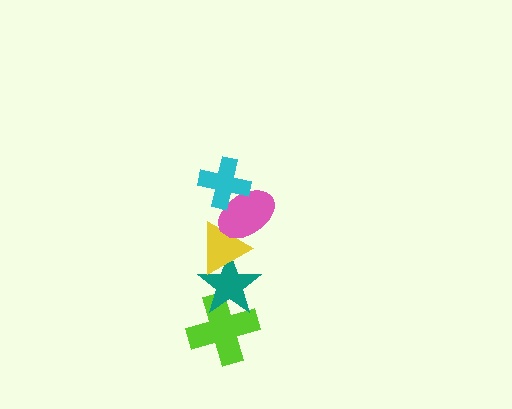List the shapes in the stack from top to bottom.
From top to bottom: the cyan cross, the pink ellipse, the yellow triangle, the teal star, the lime cross.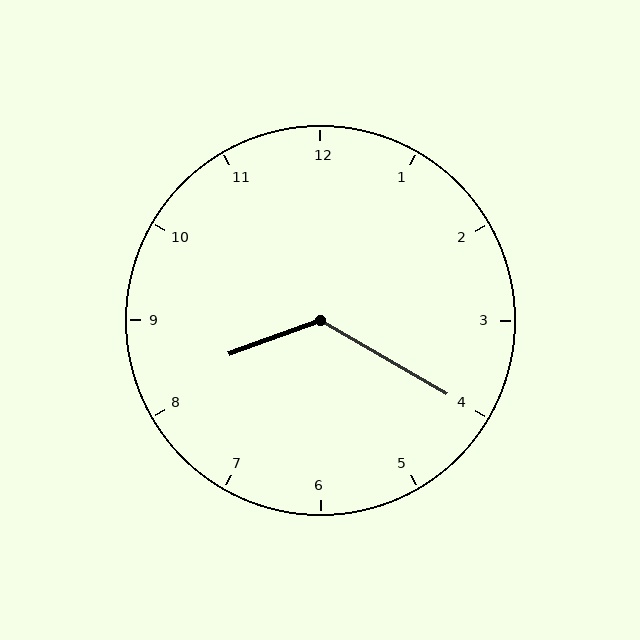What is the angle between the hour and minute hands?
Approximately 130 degrees.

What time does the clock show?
8:20.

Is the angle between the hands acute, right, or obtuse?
It is obtuse.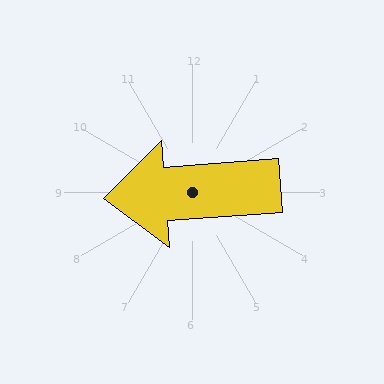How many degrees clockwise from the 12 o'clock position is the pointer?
Approximately 266 degrees.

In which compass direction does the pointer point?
West.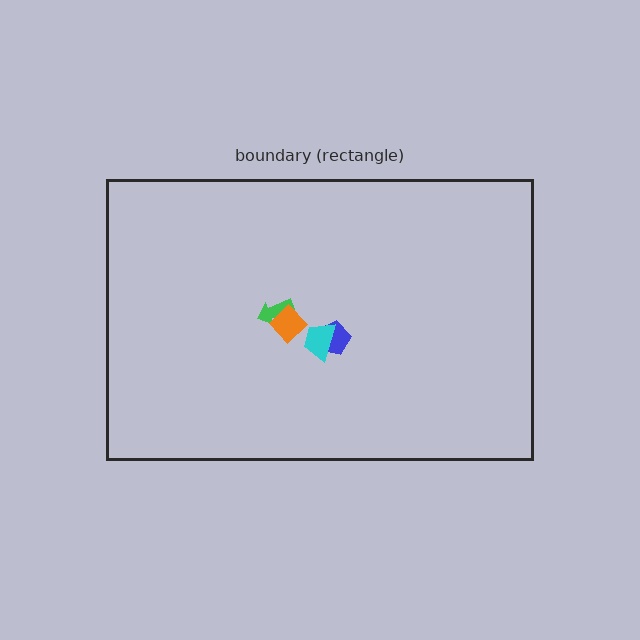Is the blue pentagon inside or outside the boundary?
Inside.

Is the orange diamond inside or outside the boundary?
Inside.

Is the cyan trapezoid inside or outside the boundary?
Inside.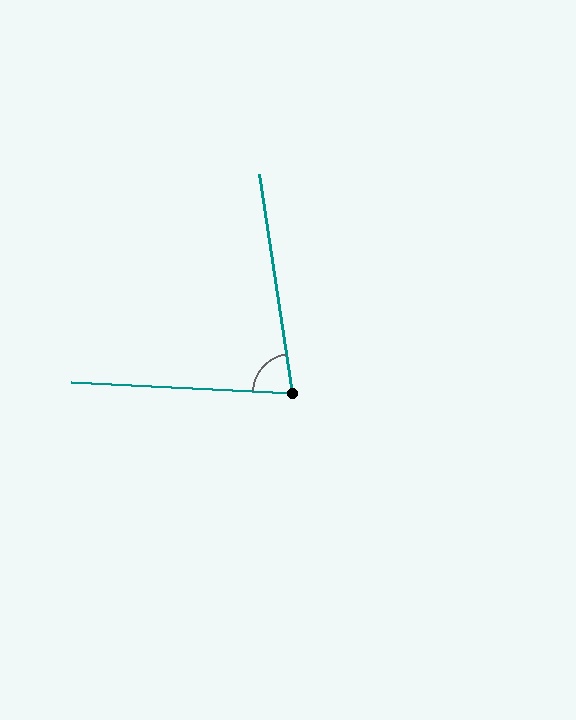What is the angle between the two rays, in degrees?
Approximately 79 degrees.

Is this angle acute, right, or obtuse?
It is acute.